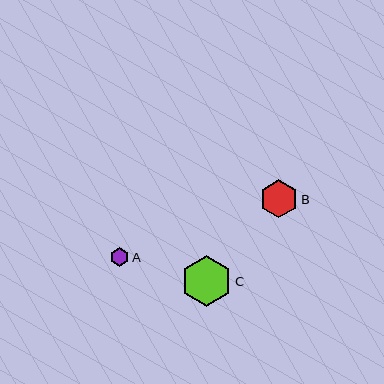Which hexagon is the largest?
Hexagon C is the largest with a size of approximately 51 pixels.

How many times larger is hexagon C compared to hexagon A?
Hexagon C is approximately 2.7 times the size of hexagon A.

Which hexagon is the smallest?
Hexagon A is the smallest with a size of approximately 19 pixels.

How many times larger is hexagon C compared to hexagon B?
Hexagon C is approximately 1.3 times the size of hexagon B.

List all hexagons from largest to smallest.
From largest to smallest: C, B, A.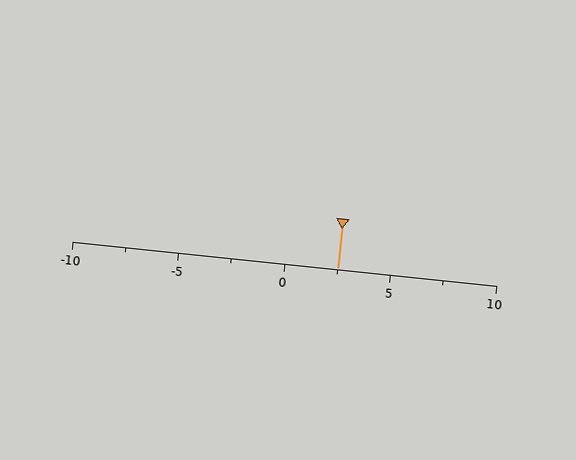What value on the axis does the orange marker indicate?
The marker indicates approximately 2.5.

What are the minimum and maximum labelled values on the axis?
The axis runs from -10 to 10.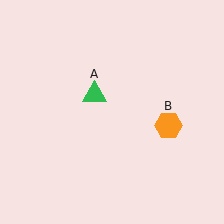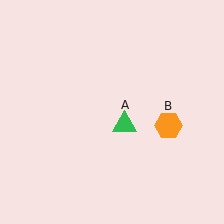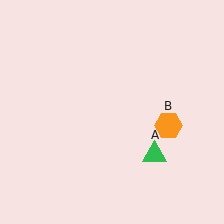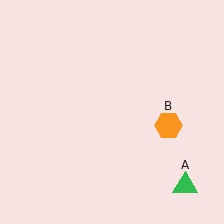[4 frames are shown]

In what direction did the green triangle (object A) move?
The green triangle (object A) moved down and to the right.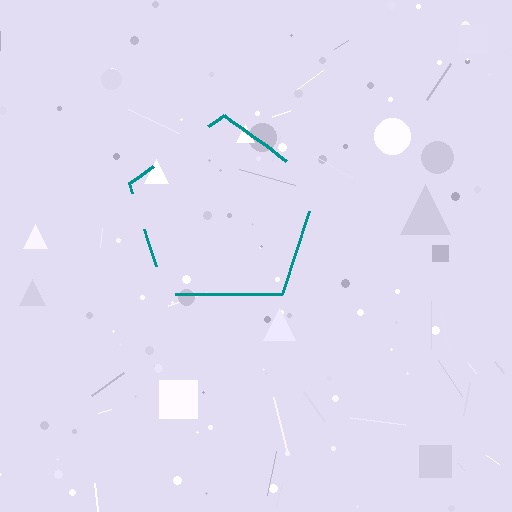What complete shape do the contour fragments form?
The contour fragments form a pentagon.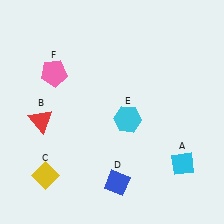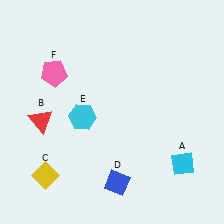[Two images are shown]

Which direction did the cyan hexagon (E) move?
The cyan hexagon (E) moved left.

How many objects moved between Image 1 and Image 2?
1 object moved between the two images.